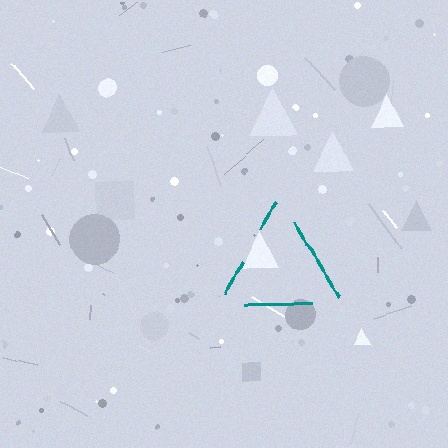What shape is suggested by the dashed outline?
The dashed outline suggests a triangle.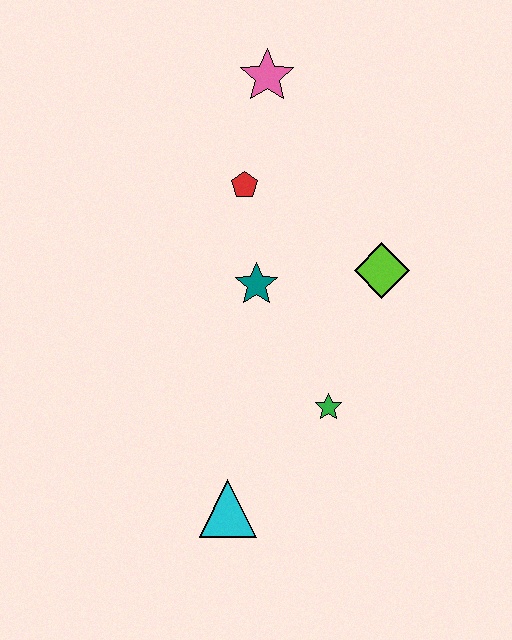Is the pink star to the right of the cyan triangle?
Yes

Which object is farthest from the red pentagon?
The cyan triangle is farthest from the red pentagon.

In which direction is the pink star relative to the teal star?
The pink star is above the teal star.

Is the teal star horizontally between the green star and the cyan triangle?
Yes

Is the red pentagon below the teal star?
No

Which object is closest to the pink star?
The red pentagon is closest to the pink star.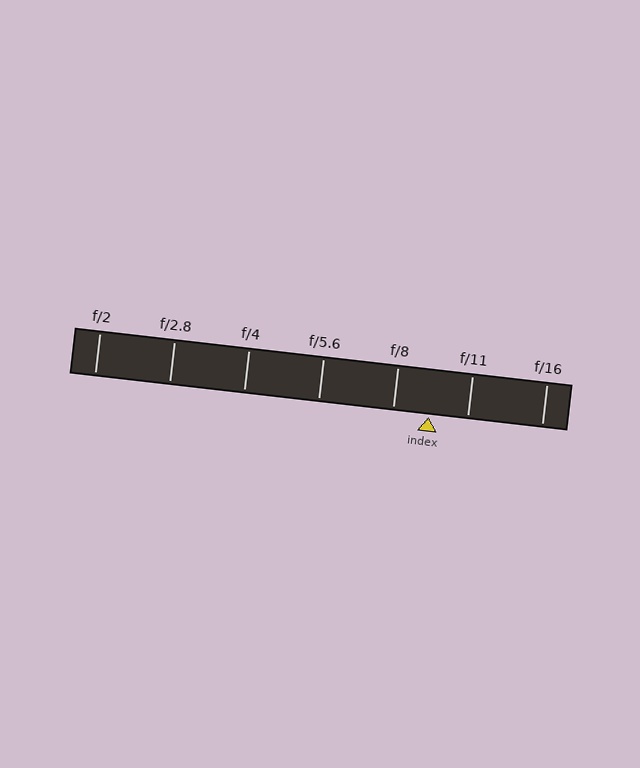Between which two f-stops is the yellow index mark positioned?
The index mark is between f/8 and f/11.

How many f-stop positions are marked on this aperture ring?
There are 7 f-stop positions marked.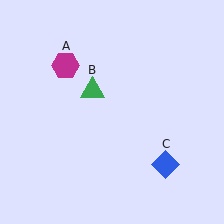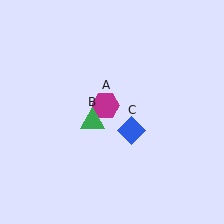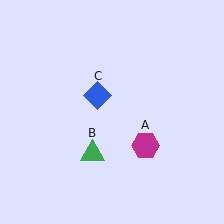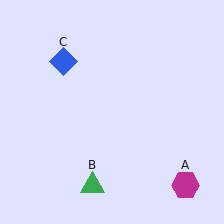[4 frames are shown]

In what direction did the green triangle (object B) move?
The green triangle (object B) moved down.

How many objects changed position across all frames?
3 objects changed position: magenta hexagon (object A), green triangle (object B), blue diamond (object C).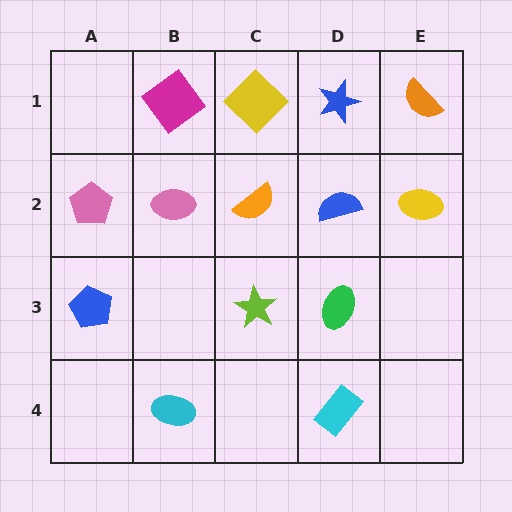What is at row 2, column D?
A blue semicircle.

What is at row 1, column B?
A magenta diamond.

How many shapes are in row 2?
5 shapes.